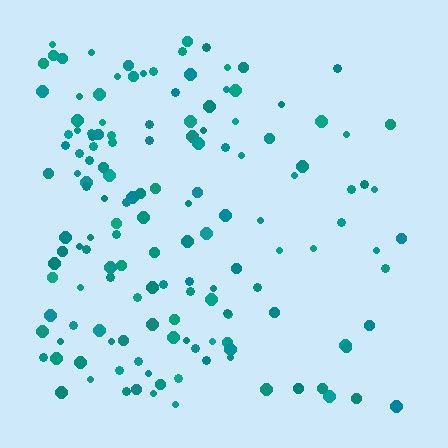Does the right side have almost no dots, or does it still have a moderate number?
Still a moderate number, just noticeably fewer than the left.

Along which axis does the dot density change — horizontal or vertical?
Horizontal.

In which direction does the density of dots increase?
From right to left, with the left side densest.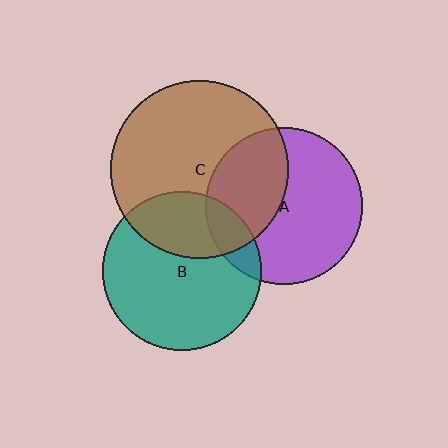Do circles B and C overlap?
Yes.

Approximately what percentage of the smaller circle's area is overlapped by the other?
Approximately 30%.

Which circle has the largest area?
Circle C (brown).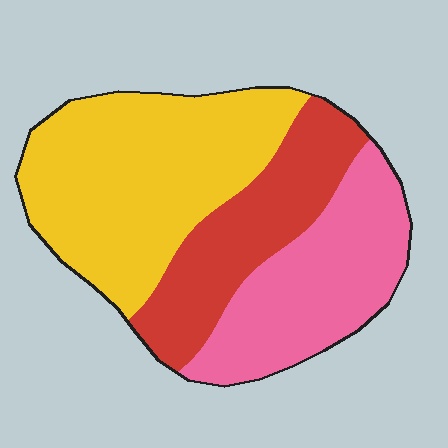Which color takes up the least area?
Red, at roughly 25%.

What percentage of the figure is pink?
Pink covers 30% of the figure.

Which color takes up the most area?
Yellow, at roughly 45%.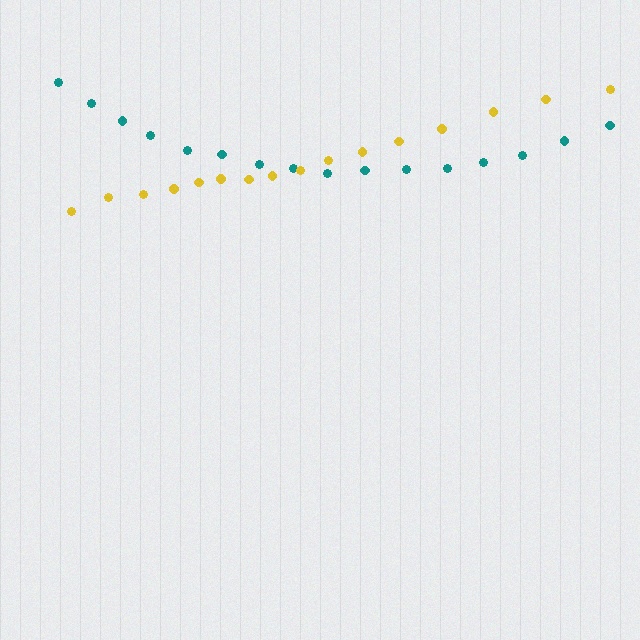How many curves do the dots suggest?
There are 2 distinct paths.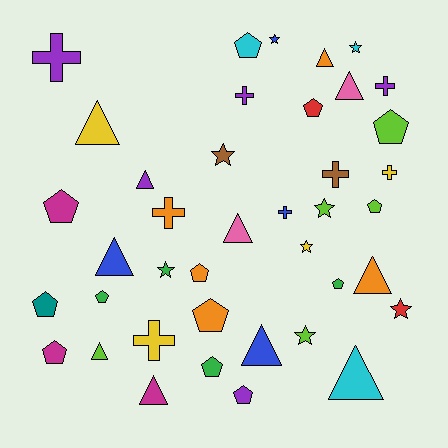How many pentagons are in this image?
There are 13 pentagons.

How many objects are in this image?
There are 40 objects.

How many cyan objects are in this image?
There are 3 cyan objects.